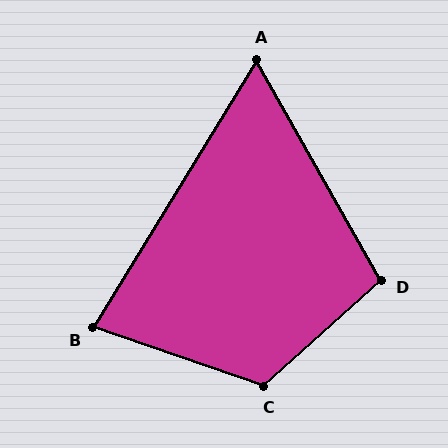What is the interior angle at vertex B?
Approximately 78 degrees (acute).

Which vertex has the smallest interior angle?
A, at approximately 61 degrees.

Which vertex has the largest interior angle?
C, at approximately 119 degrees.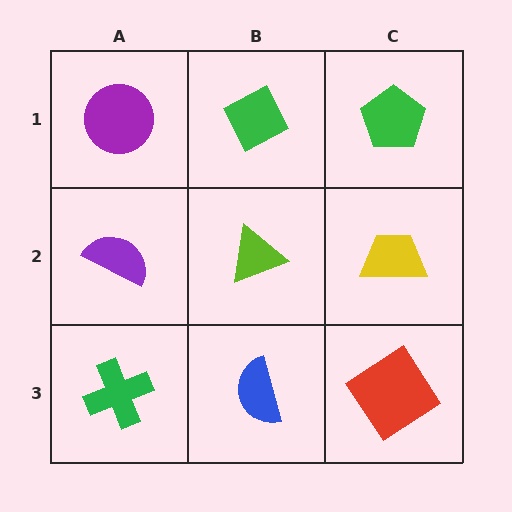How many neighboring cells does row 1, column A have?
2.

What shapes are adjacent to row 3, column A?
A purple semicircle (row 2, column A), a blue semicircle (row 3, column B).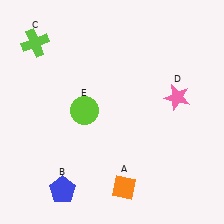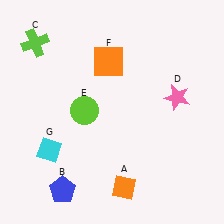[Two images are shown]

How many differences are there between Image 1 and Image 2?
There are 2 differences between the two images.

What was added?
An orange square (F), a cyan diamond (G) were added in Image 2.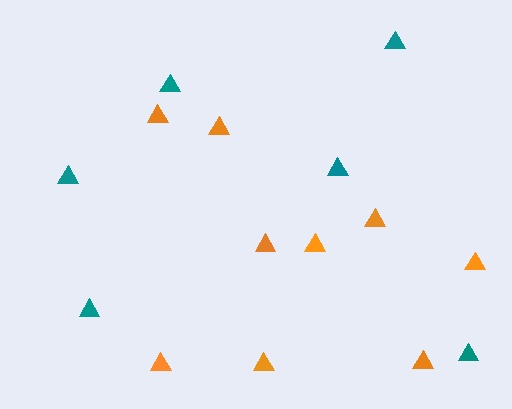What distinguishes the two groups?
There are 2 groups: one group of orange triangles (9) and one group of teal triangles (6).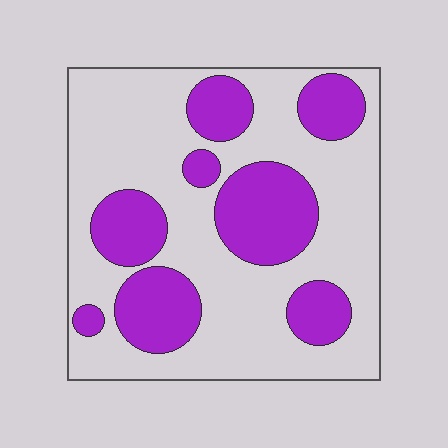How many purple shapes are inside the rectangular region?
8.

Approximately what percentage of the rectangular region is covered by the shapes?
Approximately 35%.